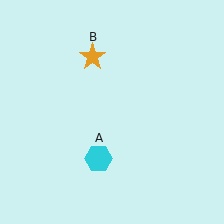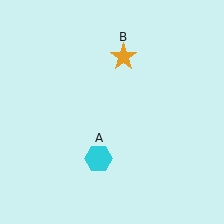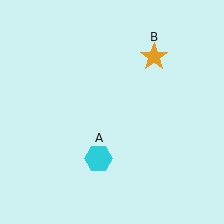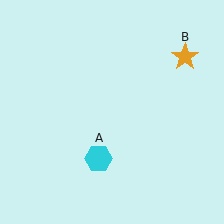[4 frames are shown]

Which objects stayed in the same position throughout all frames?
Cyan hexagon (object A) remained stationary.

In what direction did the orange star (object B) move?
The orange star (object B) moved right.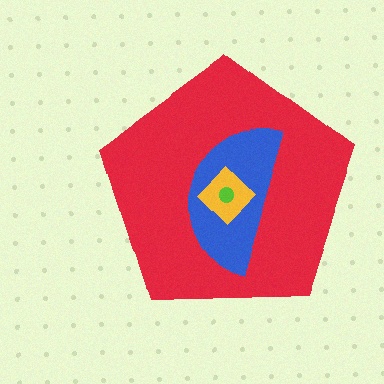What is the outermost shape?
The red pentagon.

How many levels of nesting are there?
4.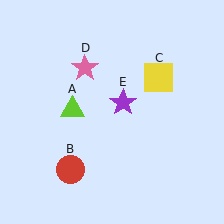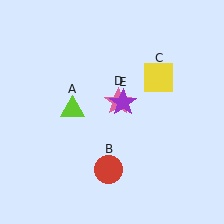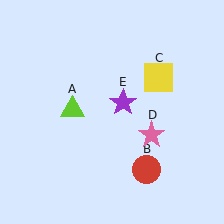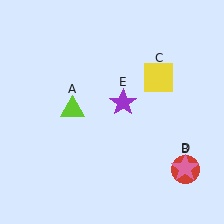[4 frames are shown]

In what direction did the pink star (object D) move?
The pink star (object D) moved down and to the right.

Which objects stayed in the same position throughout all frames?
Lime triangle (object A) and yellow square (object C) and purple star (object E) remained stationary.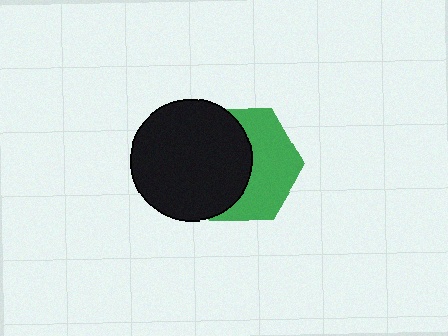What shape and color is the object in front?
The object in front is a black circle.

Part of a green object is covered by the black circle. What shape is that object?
It is a hexagon.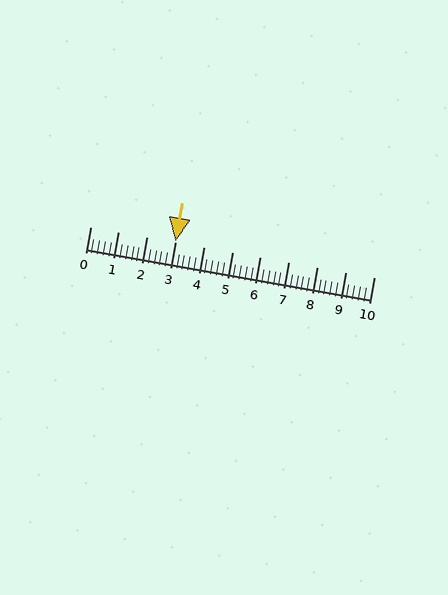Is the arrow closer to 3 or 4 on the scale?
The arrow is closer to 3.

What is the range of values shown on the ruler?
The ruler shows values from 0 to 10.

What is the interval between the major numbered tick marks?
The major tick marks are spaced 1 units apart.